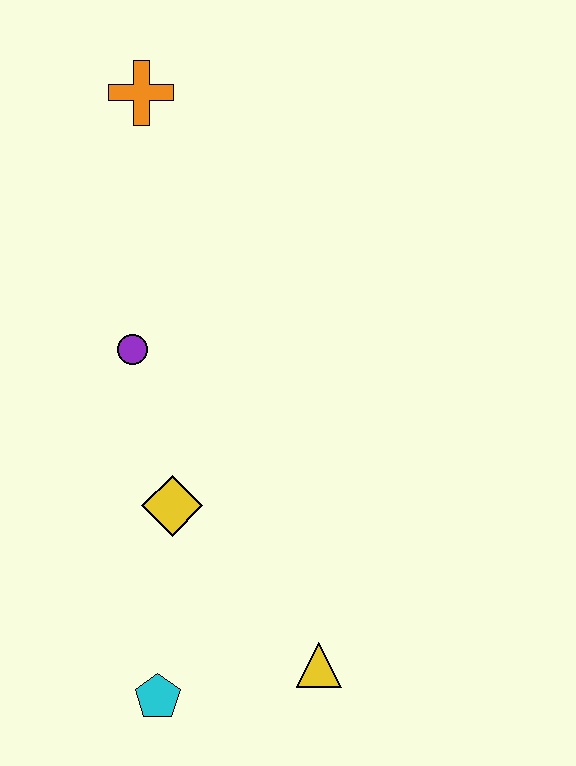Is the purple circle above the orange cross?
No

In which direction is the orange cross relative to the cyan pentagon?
The orange cross is above the cyan pentagon.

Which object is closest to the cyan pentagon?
The yellow triangle is closest to the cyan pentagon.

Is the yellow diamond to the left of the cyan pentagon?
No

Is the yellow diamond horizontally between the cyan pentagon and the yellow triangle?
Yes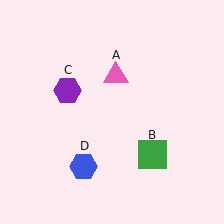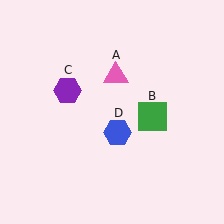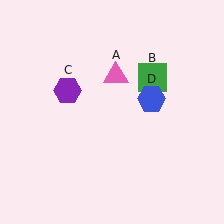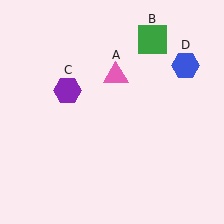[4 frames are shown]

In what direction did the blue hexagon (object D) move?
The blue hexagon (object D) moved up and to the right.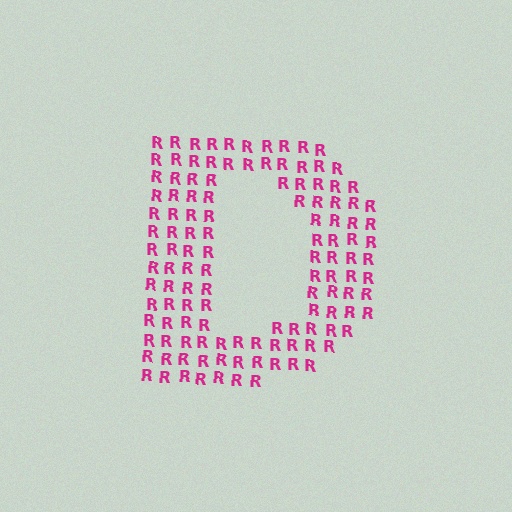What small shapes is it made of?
It is made of small letter R's.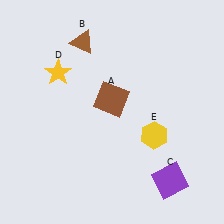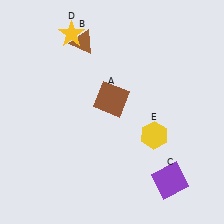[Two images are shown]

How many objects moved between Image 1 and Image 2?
1 object moved between the two images.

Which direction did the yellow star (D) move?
The yellow star (D) moved up.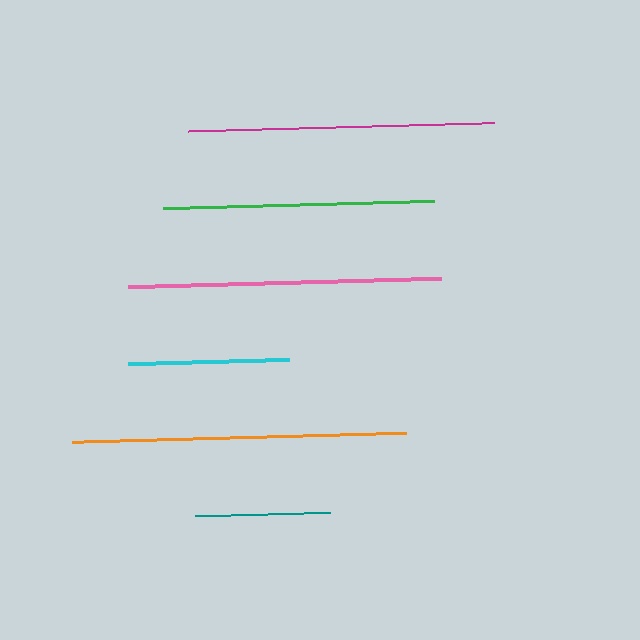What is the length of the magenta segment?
The magenta segment is approximately 307 pixels long.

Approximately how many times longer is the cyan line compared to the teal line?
The cyan line is approximately 1.2 times the length of the teal line.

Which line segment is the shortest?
The teal line is the shortest at approximately 135 pixels.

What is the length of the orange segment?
The orange segment is approximately 334 pixels long.